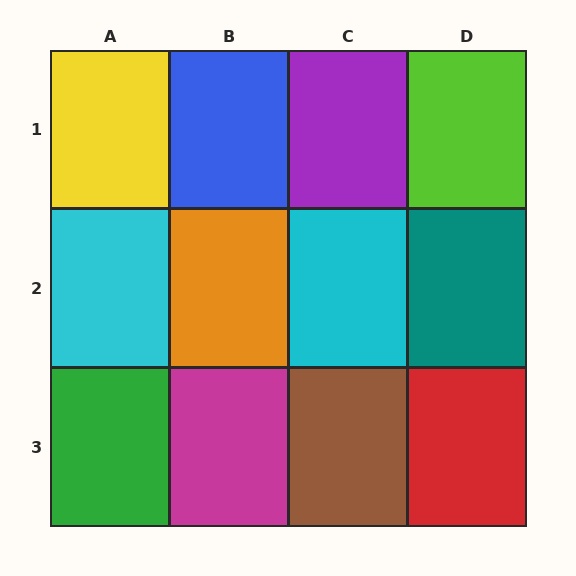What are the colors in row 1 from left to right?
Yellow, blue, purple, lime.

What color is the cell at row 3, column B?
Magenta.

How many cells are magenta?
1 cell is magenta.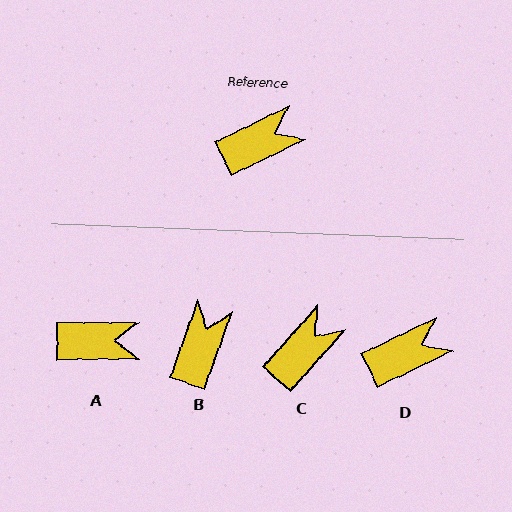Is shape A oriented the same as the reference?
No, it is off by about 26 degrees.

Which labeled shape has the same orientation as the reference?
D.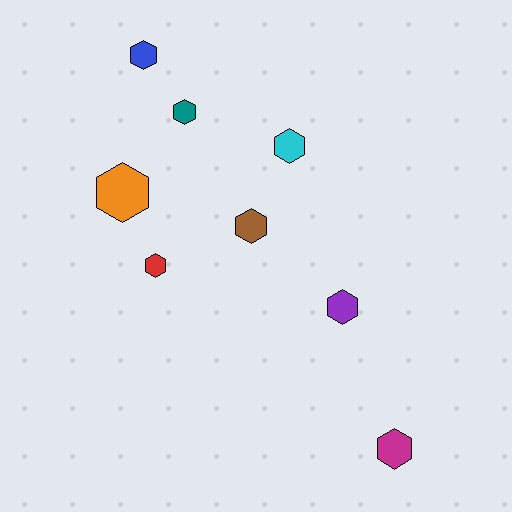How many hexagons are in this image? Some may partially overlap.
There are 8 hexagons.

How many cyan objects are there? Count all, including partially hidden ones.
There is 1 cyan object.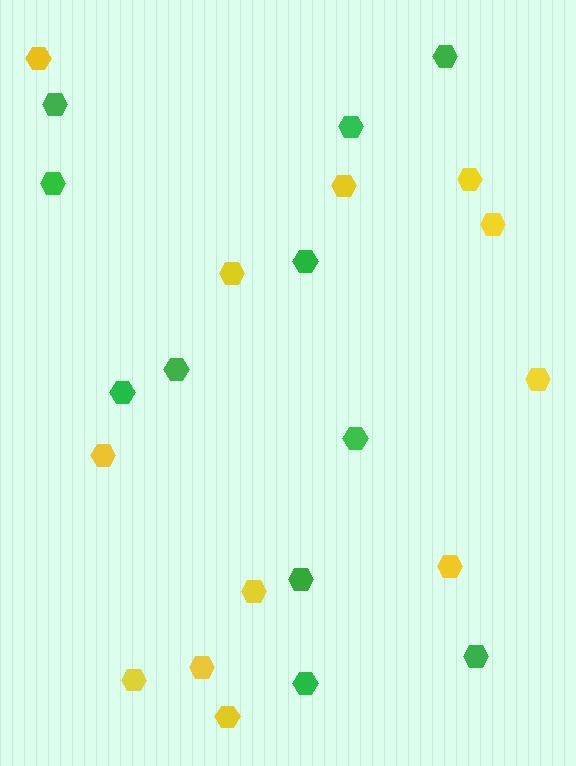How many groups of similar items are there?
There are 2 groups: one group of yellow hexagons (12) and one group of green hexagons (11).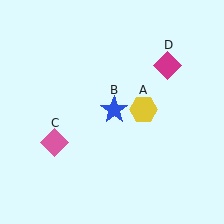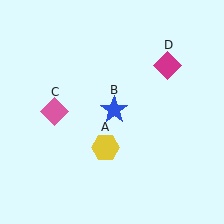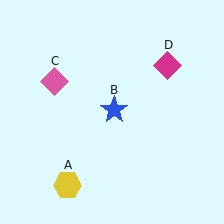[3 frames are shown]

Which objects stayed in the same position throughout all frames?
Blue star (object B) and magenta diamond (object D) remained stationary.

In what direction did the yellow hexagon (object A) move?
The yellow hexagon (object A) moved down and to the left.